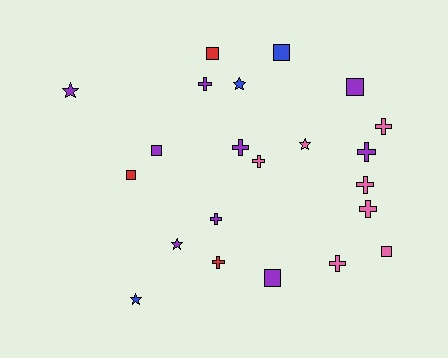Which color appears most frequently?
Purple, with 9 objects.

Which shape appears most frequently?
Cross, with 10 objects.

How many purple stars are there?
There are 2 purple stars.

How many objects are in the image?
There are 22 objects.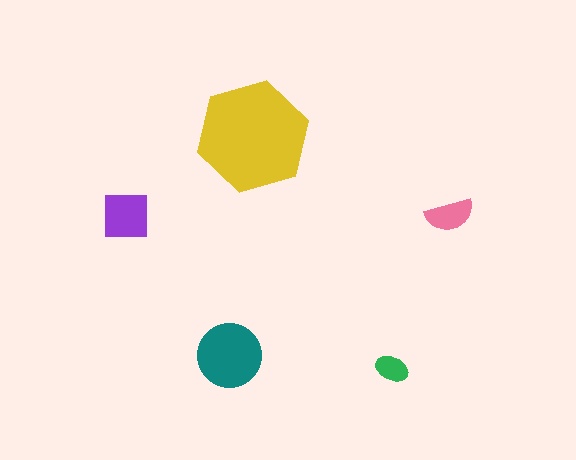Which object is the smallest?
The green ellipse.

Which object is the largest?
The yellow hexagon.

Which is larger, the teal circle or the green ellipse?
The teal circle.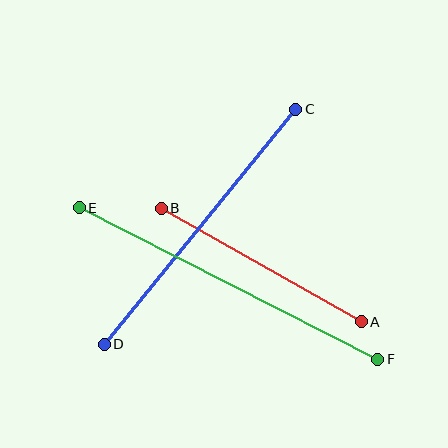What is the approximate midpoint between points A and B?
The midpoint is at approximately (261, 265) pixels.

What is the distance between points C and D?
The distance is approximately 303 pixels.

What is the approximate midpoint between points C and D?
The midpoint is at approximately (200, 227) pixels.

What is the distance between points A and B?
The distance is approximately 230 pixels.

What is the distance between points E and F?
The distance is approximately 335 pixels.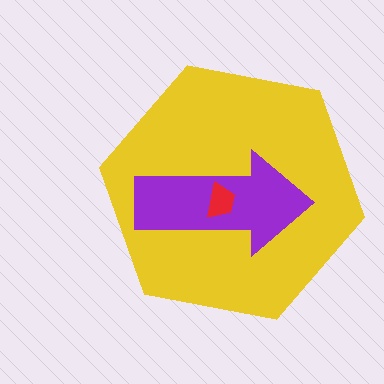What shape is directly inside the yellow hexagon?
The purple arrow.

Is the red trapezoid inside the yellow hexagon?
Yes.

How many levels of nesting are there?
3.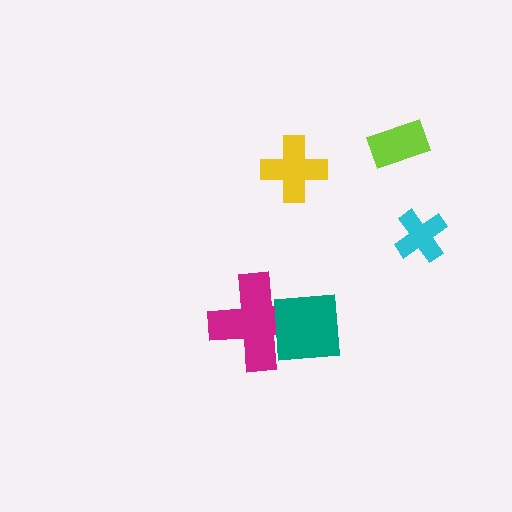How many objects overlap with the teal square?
1 object overlaps with the teal square.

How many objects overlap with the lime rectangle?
0 objects overlap with the lime rectangle.